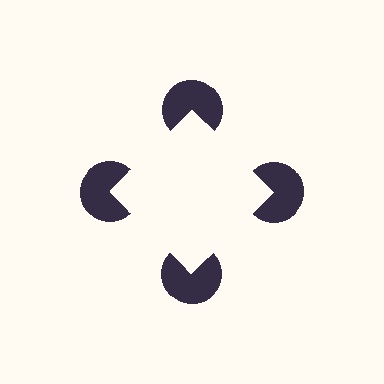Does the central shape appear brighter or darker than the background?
It typically appears slightly brighter than the background, even though no actual brightness change is drawn.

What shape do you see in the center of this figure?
An illusory square — its edges are inferred from the aligned wedge cuts in the pac-man discs, not physically drawn.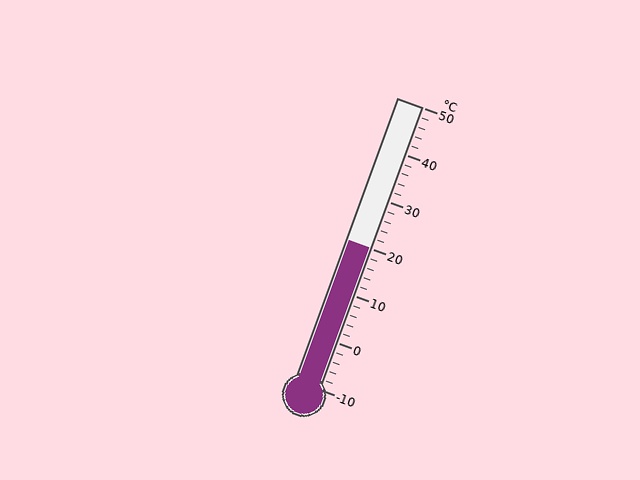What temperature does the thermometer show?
The thermometer shows approximately 20°C.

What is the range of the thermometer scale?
The thermometer scale ranges from -10°C to 50°C.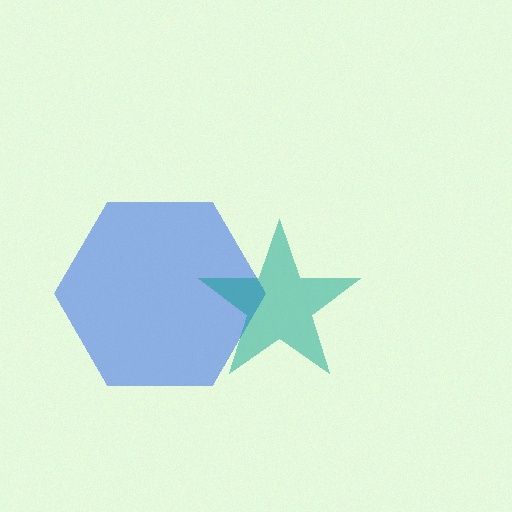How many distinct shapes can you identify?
There are 2 distinct shapes: a blue hexagon, a teal star.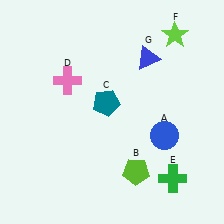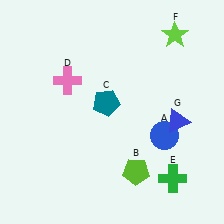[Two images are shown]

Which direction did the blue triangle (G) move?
The blue triangle (G) moved down.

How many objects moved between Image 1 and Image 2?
1 object moved between the two images.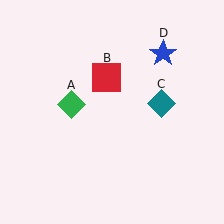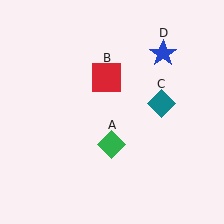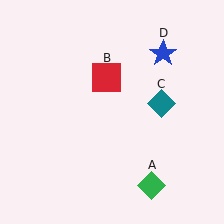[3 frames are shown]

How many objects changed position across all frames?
1 object changed position: green diamond (object A).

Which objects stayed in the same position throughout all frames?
Red square (object B) and teal diamond (object C) and blue star (object D) remained stationary.